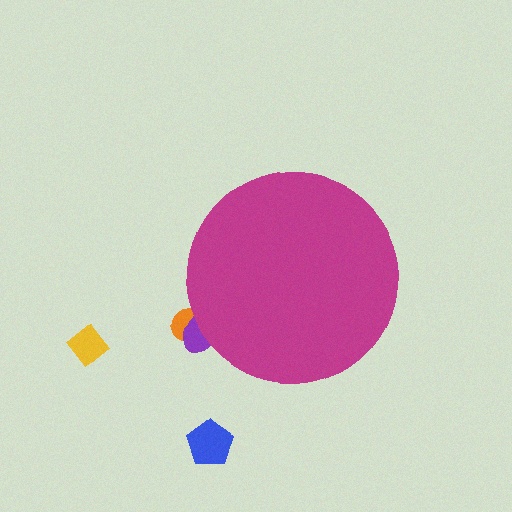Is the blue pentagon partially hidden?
No, the blue pentagon is fully visible.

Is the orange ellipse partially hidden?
Yes, the orange ellipse is partially hidden behind the magenta circle.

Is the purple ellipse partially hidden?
Yes, the purple ellipse is partially hidden behind the magenta circle.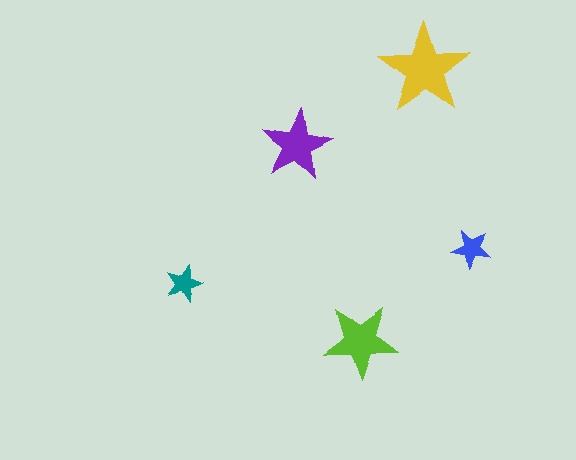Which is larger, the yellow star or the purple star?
The yellow one.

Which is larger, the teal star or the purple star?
The purple one.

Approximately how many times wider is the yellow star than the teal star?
About 2.5 times wider.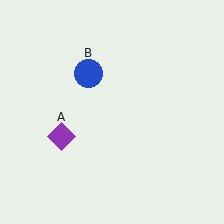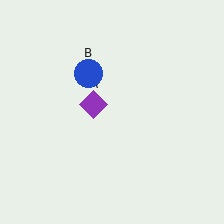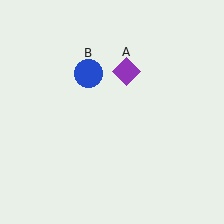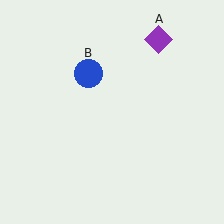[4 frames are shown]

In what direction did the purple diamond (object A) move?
The purple diamond (object A) moved up and to the right.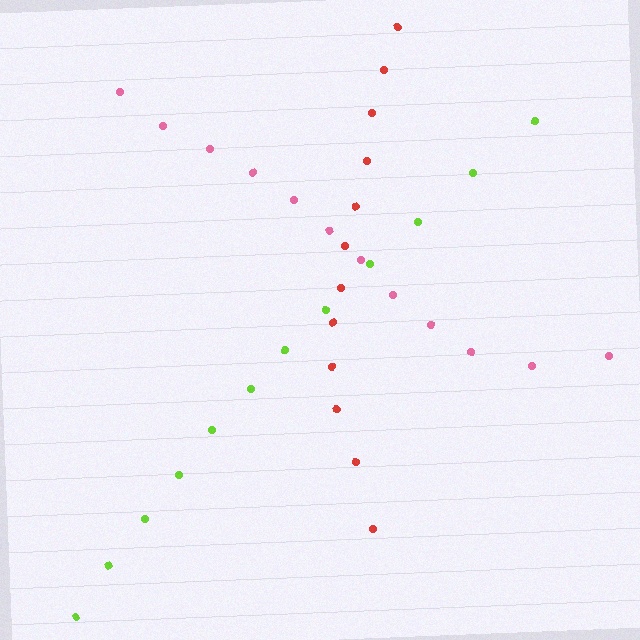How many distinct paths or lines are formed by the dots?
There are 3 distinct paths.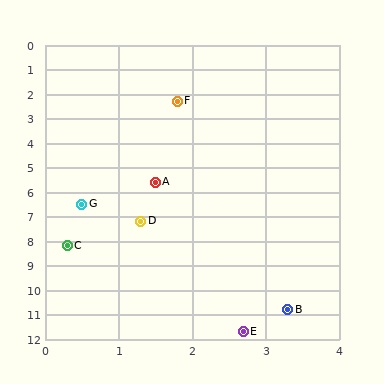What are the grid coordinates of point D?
Point D is at approximately (1.3, 7.2).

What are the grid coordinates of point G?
Point G is at approximately (0.5, 6.5).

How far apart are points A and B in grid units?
Points A and B are about 5.5 grid units apart.